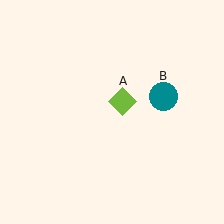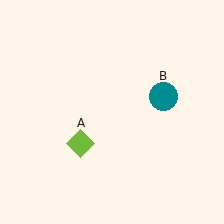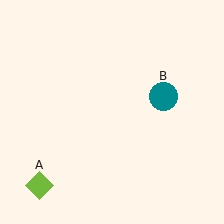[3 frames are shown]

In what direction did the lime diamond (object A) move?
The lime diamond (object A) moved down and to the left.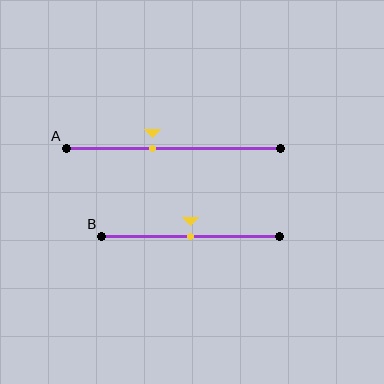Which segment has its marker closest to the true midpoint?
Segment B has its marker closest to the true midpoint.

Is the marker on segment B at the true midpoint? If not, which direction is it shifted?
Yes, the marker on segment B is at the true midpoint.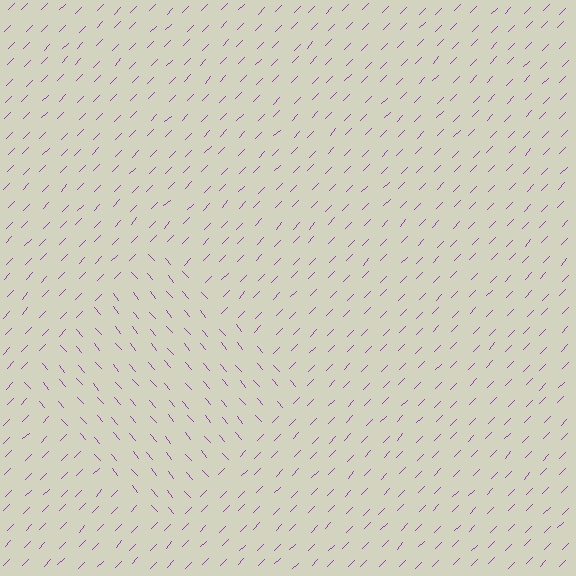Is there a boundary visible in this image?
Yes, there is a texture boundary formed by a change in line orientation.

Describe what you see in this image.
The image is filled with small purple line segments. A diamond region in the image has lines oriented differently from the surrounding lines, creating a visible texture boundary.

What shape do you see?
I see a diamond.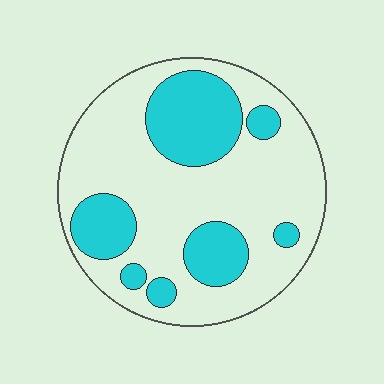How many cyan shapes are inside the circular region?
7.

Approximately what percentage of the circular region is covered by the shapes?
Approximately 30%.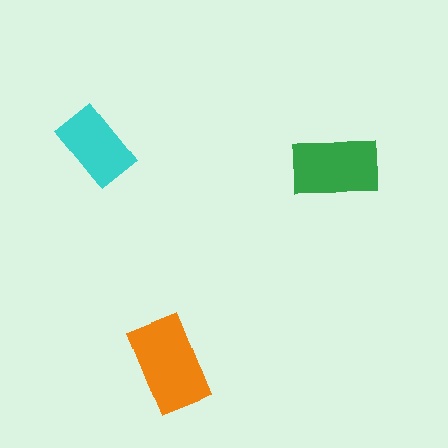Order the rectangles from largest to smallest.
the orange one, the green one, the cyan one.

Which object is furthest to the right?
The green rectangle is rightmost.